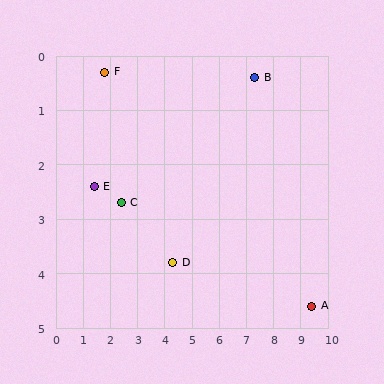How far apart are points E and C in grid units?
Points E and C are about 1.0 grid units apart.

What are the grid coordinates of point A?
Point A is at approximately (9.4, 4.6).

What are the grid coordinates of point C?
Point C is at approximately (2.4, 2.7).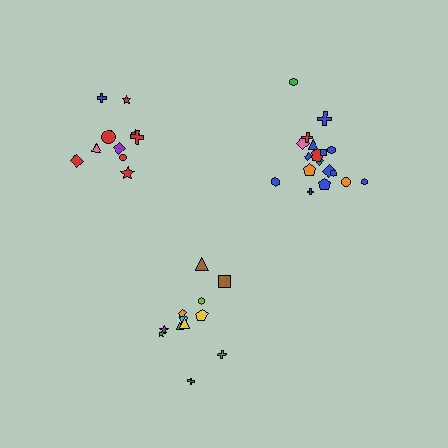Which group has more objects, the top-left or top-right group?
The top-right group.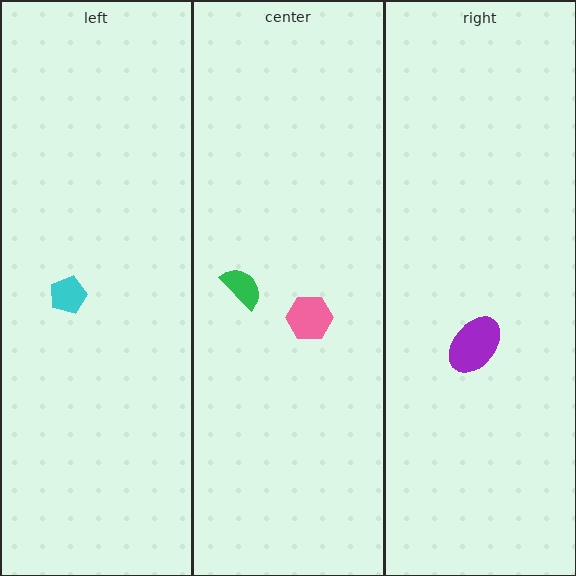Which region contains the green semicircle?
The center region.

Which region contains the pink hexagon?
The center region.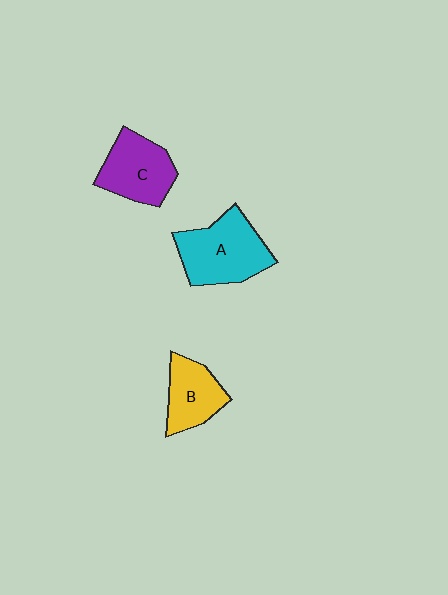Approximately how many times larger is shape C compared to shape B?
Approximately 1.2 times.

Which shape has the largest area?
Shape A (cyan).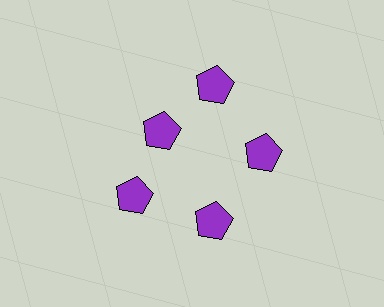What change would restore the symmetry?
The symmetry would be restored by moving it outward, back onto the ring so that all 5 pentagons sit at equal angles and equal distance from the center.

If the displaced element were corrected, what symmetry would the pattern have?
It would have 5-fold rotational symmetry — the pattern would map onto itself every 72 degrees.